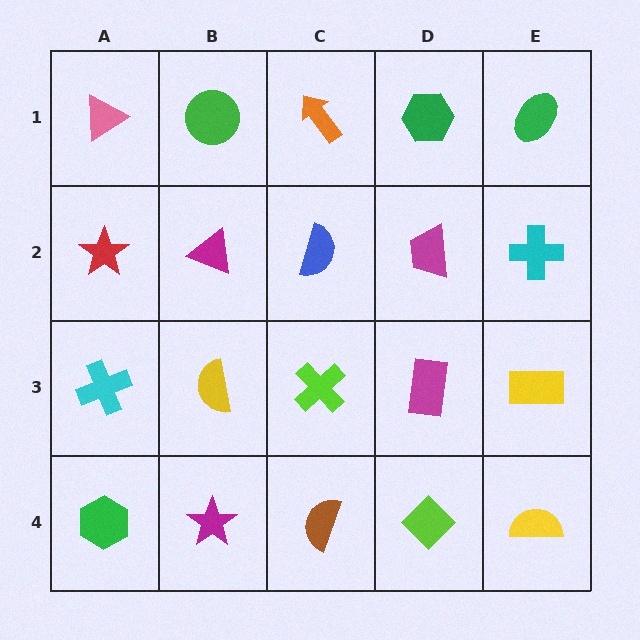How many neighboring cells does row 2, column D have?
4.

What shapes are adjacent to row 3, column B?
A magenta triangle (row 2, column B), a magenta star (row 4, column B), a cyan cross (row 3, column A), a lime cross (row 3, column C).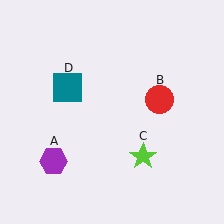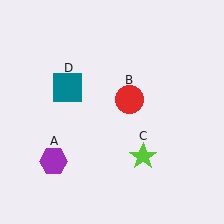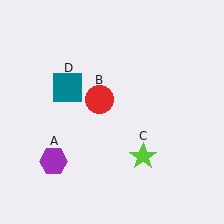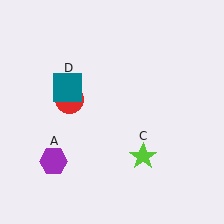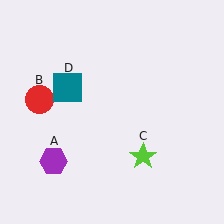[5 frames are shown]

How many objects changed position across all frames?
1 object changed position: red circle (object B).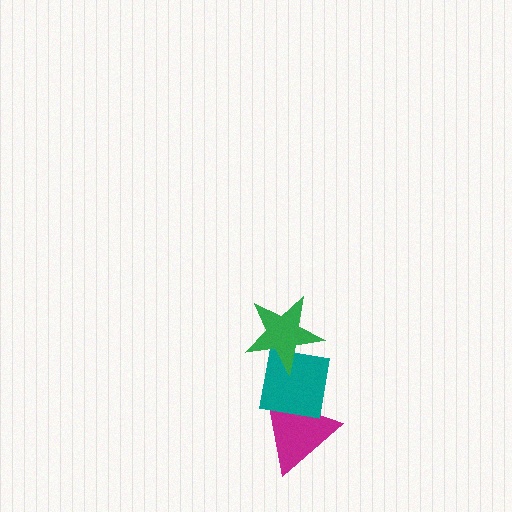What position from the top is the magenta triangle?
The magenta triangle is 3rd from the top.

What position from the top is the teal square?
The teal square is 2nd from the top.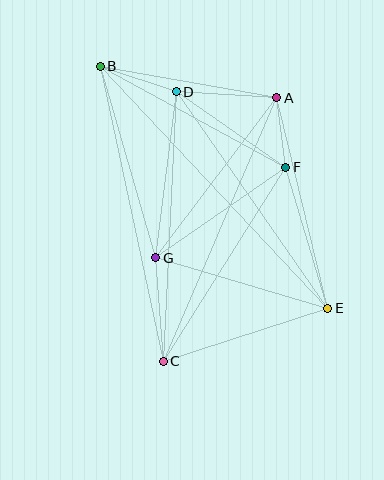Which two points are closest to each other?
Points A and F are closest to each other.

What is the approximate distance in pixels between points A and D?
The distance between A and D is approximately 101 pixels.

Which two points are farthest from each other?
Points B and E are farthest from each other.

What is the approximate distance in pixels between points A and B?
The distance between A and B is approximately 179 pixels.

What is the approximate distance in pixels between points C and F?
The distance between C and F is approximately 229 pixels.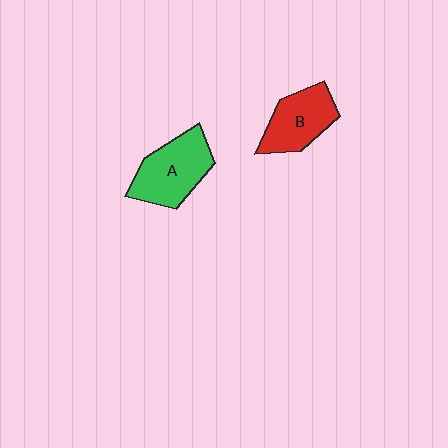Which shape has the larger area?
Shape A (green).